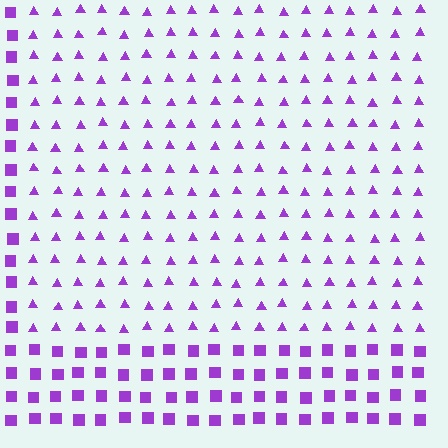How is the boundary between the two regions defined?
The boundary is defined by a change in element shape: triangles inside vs. squares outside. All elements share the same color and spacing.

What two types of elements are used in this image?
The image uses triangles inside the rectangle region and squares outside it.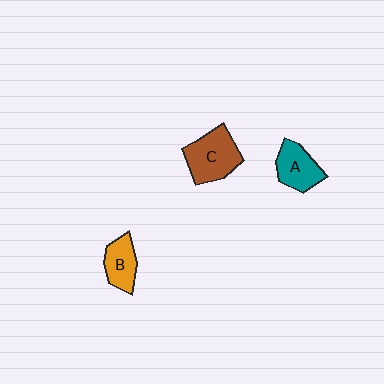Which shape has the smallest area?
Shape B (orange).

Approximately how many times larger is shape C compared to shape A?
Approximately 1.4 times.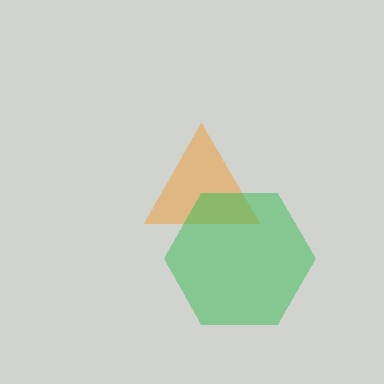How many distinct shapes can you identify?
There are 2 distinct shapes: an orange triangle, a green hexagon.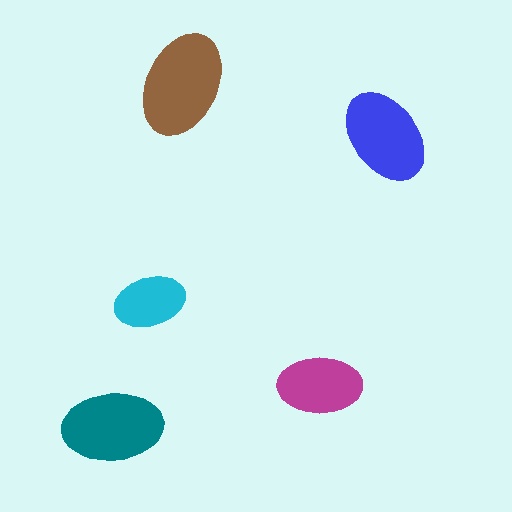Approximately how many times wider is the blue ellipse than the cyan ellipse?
About 1.5 times wider.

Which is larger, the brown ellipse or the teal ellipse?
The brown one.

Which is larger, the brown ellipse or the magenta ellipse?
The brown one.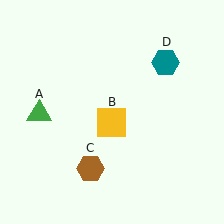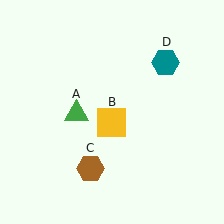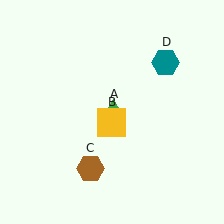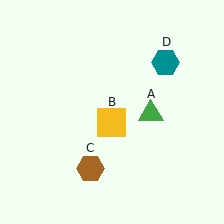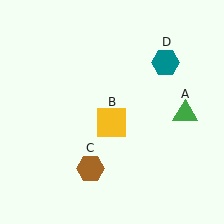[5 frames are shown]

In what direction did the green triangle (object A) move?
The green triangle (object A) moved right.